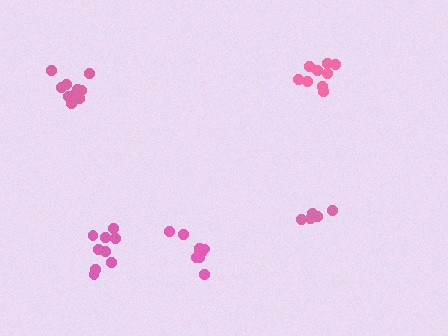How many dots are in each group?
Group 1: 5 dots, Group 2: 9 dots, Group 3: 9 dots, Group 4: 9 dots, Group 5: 11 dots (43 total).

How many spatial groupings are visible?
There are 5 spatial groupings.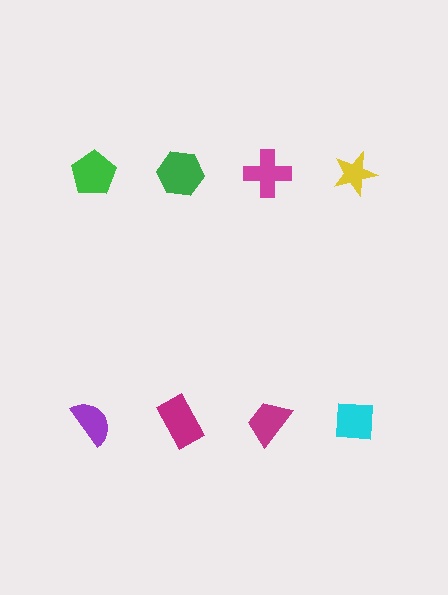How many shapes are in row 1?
4 shapes.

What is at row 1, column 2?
A green hexagon.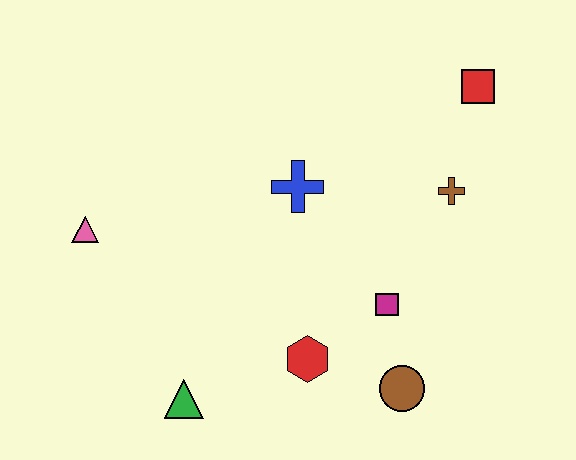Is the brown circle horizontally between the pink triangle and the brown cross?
Yes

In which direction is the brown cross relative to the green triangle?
The brown cross is to the right of the green triangle.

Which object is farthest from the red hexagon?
The red square is farthest from the red hexagon.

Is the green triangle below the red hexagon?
Yes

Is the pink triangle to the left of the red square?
Yes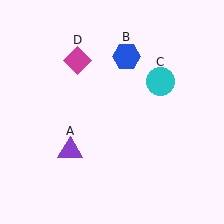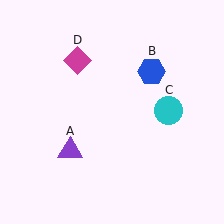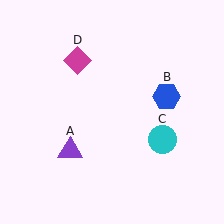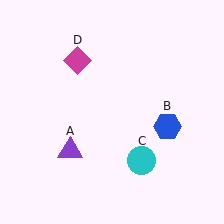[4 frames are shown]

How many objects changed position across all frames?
2 objects changed position: blue hexagon (object B), cyan circle (object C).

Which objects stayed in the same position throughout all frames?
Purple triangle (object A) and magenta diamond (object D) remained stationary.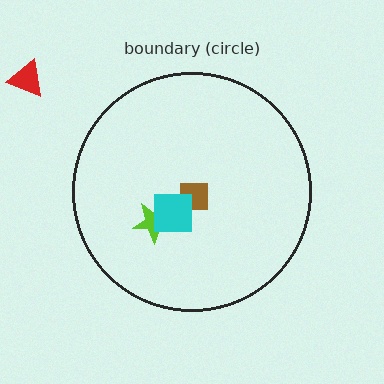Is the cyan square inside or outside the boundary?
Inside.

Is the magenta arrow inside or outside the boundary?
Inside.